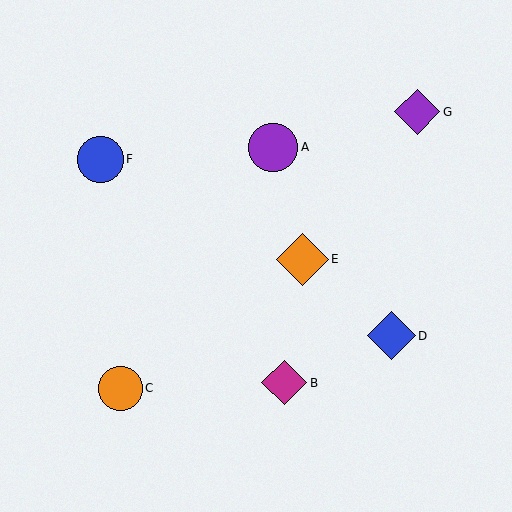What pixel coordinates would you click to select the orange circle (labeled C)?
Click at (120, 388) to select the orange circle C.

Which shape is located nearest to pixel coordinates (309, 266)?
The orange diamond (labeled E) at (303, 259) is nearest to that location.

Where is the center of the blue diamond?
The center of the blue diamond is at (391, 336).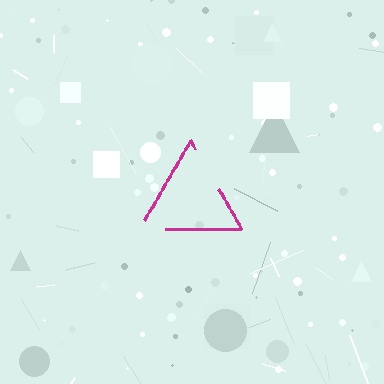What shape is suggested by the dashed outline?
The dashed outline suggests a triangle.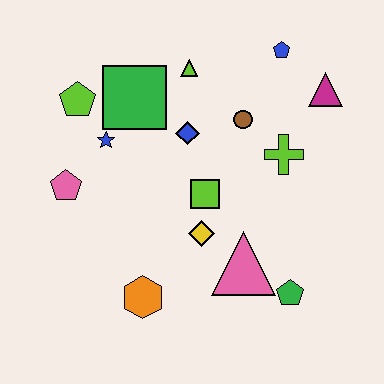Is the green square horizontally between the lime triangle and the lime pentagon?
Yes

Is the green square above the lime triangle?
No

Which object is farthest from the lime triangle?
The green pentagon is farthest from the lime triangle.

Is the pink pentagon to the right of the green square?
No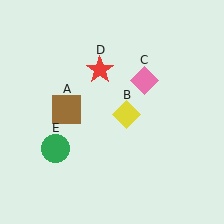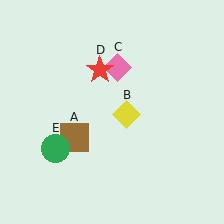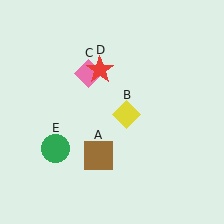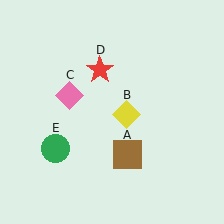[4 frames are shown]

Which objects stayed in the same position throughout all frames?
Yellow diamond (object B) and red star (object D) and green circle (object E) remained stationary.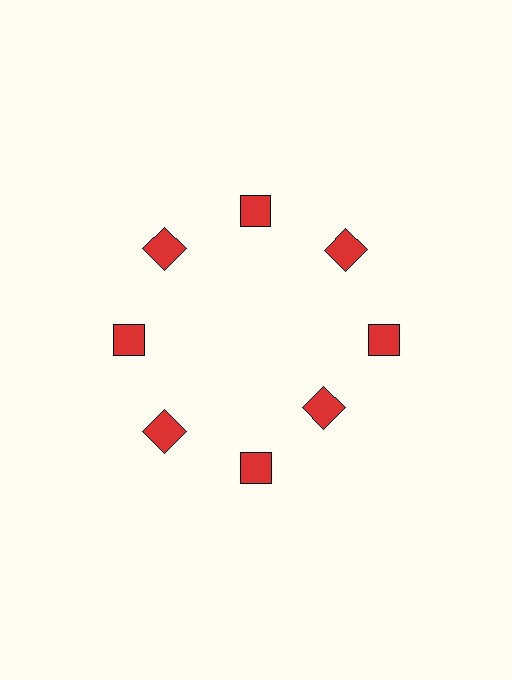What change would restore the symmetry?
The symmetry would be restored by moving it outward, back onto the ring so that all 8 squares sit at equal angles and equal distance from the center.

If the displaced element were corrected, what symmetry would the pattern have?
It would have 8-fold rotational symmetry — the pattern would map onto itself every 45 degrees.